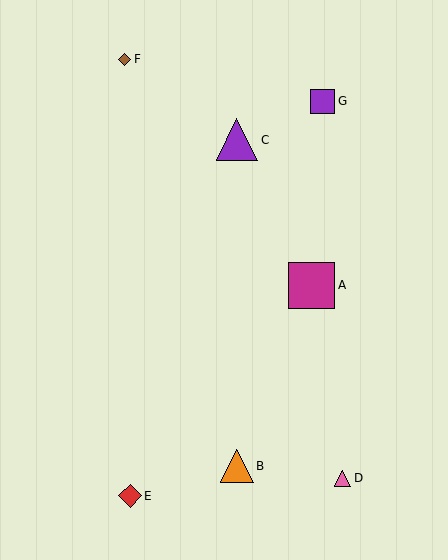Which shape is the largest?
The magenta square (labeled A) is the largest.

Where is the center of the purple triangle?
The center of the purple triangle is at (237, 140).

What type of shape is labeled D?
Shape D is a pink triangle.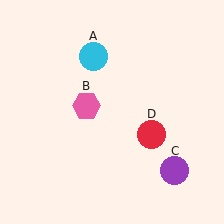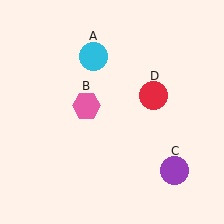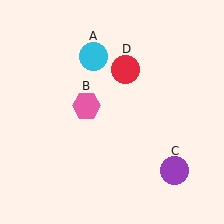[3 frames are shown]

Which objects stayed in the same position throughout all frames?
Cyan circle (object A) and pink hexagon (object B) and purple circle (object C) remained stationary.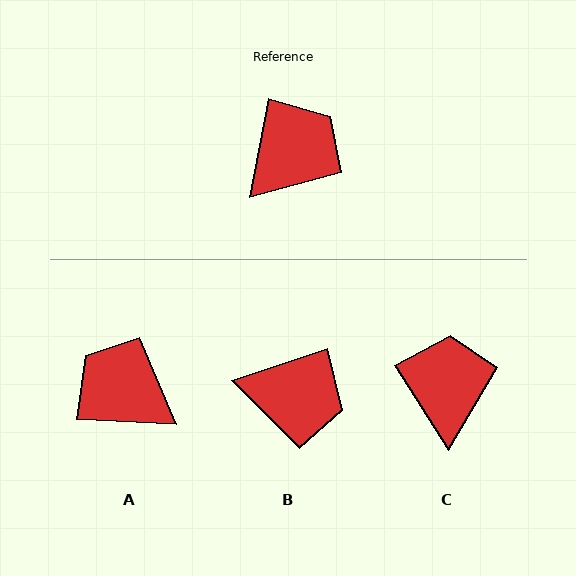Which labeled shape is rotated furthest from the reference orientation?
A, about 98 degrees away.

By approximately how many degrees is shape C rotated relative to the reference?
Approximately 44 degrees counter-clockwise.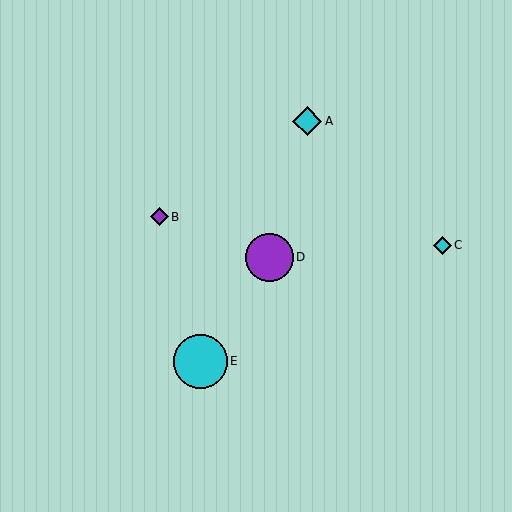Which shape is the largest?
The cyan circle (labeled E) is the largest.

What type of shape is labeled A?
Shape A is a cyan diamond.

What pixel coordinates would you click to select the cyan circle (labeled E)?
Click at (200, 361) to select the cyan circle E.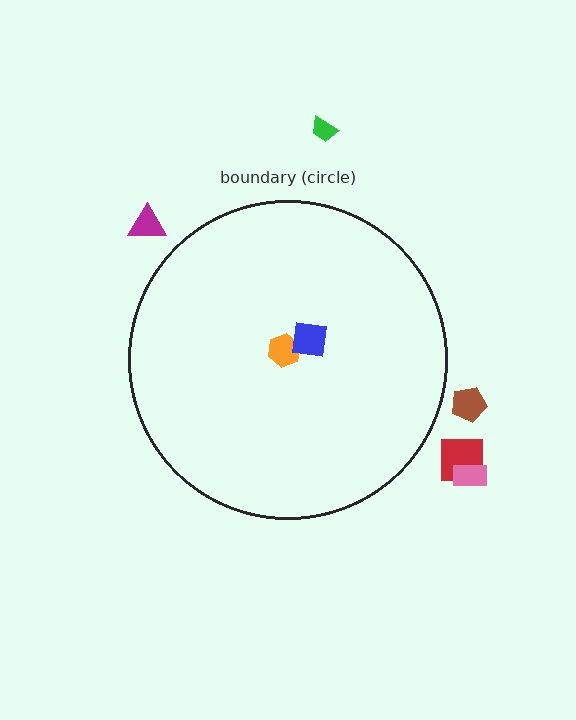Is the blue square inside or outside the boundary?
Inside.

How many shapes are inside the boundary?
2 inside, 5 outside.